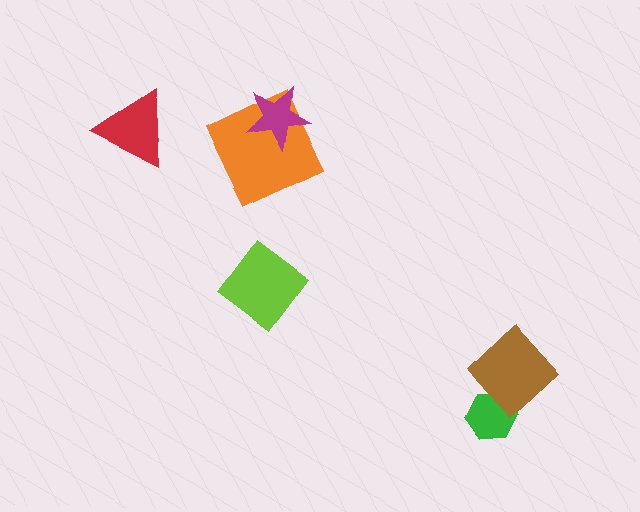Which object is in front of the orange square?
The magenta star is in front of the orange square.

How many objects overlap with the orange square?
1 object overlaps with the orange square.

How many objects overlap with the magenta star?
1 object overlaps with the magenta star.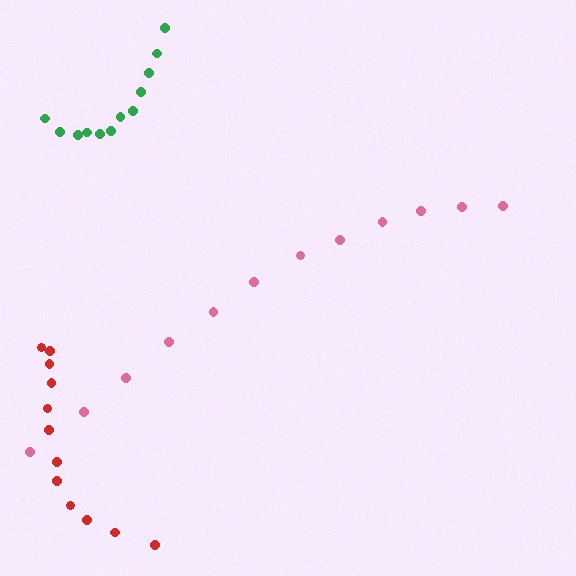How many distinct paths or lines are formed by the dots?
There are 3 distinct paths.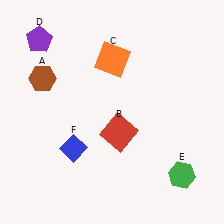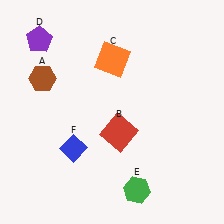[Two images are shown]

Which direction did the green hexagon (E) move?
The green hexagon (E) moved left.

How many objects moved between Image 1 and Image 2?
1 object moved between the two images.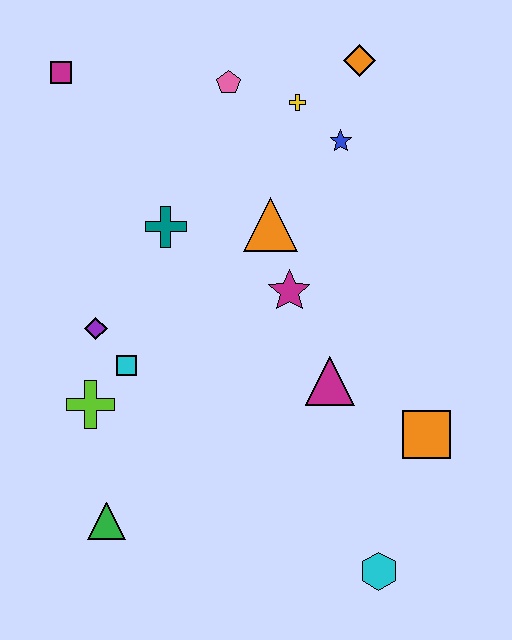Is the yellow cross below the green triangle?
No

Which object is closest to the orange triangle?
The magenta star is closest to the orange triangle.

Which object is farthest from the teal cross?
The cyan hexagon is farthest from the teal cross.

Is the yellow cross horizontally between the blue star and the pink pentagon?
Yes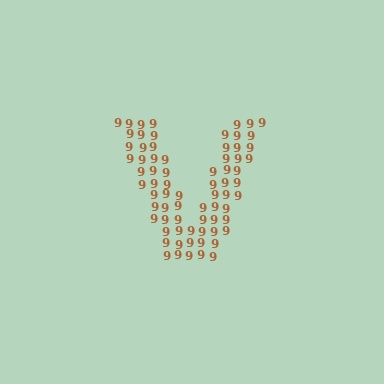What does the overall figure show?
The overall figure shows the letter V.